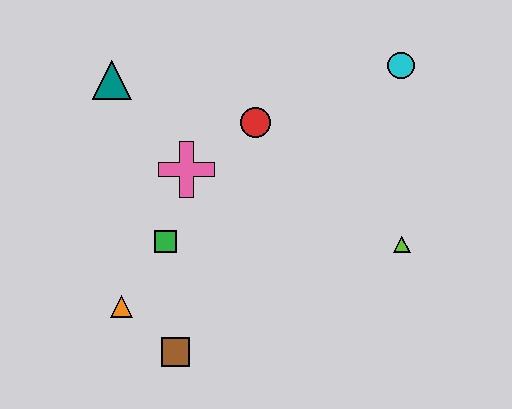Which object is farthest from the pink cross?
The cyan circle is farthest from the pink cross.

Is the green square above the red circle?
No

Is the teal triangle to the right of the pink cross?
No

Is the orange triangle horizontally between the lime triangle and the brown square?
No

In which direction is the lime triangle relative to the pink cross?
The lime triangle is to the right of the pink cross.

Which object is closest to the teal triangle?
The pink cross is closest to the teal triangle.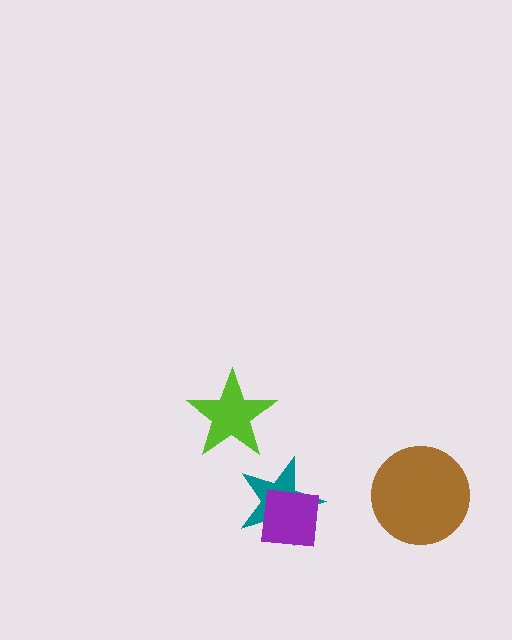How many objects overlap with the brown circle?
0 objects overlap with the brown circle.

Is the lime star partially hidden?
No, no other shape covers it.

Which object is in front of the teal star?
The purple square is in front of the teal star.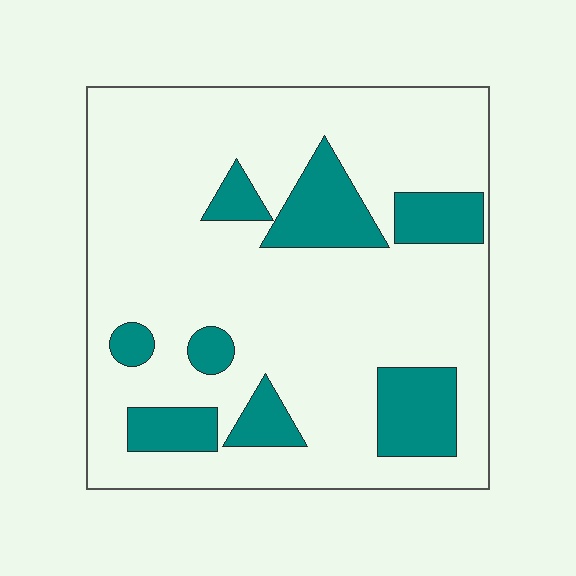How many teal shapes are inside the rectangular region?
8.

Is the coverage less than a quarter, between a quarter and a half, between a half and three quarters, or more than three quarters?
Less than a quarter.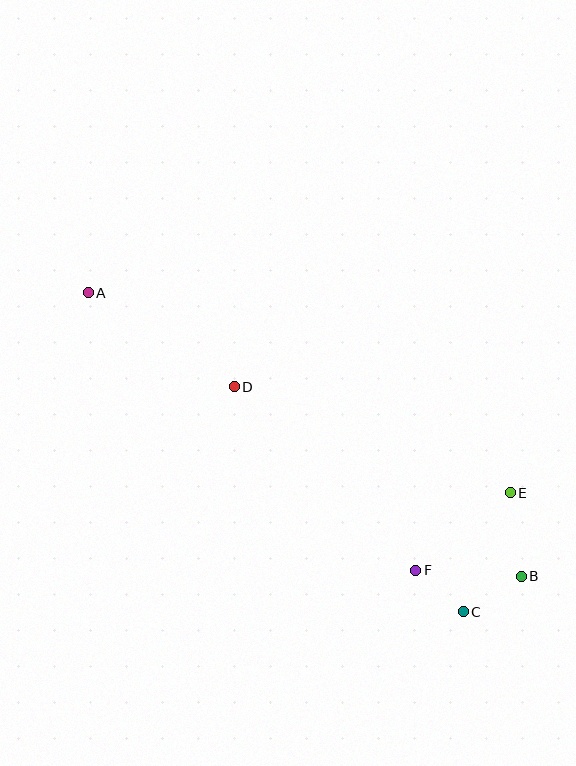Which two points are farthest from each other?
Points A and B are farthest from each other.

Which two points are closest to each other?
Points C and F are closest to each other.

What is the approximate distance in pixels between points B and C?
The distance between B and C is approximately 68 pixels.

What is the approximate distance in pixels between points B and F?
The distance between B and F is approximately 106 pixels.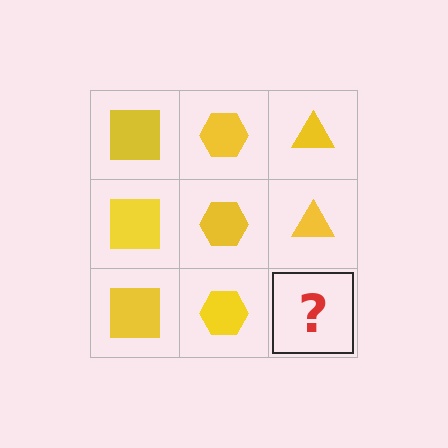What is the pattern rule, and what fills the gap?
The rule is that each column has a consistent shape. The gap should be filled with a yellow triangle.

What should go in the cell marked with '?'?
The missing cell should contain a yellow triangle.